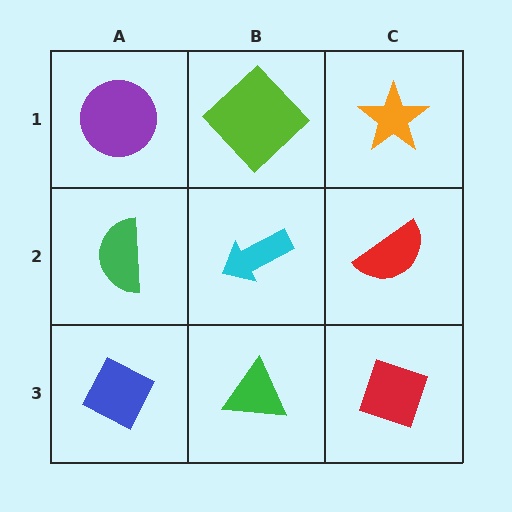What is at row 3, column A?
A blue diamond.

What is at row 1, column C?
An orange star.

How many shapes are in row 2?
3 shapes.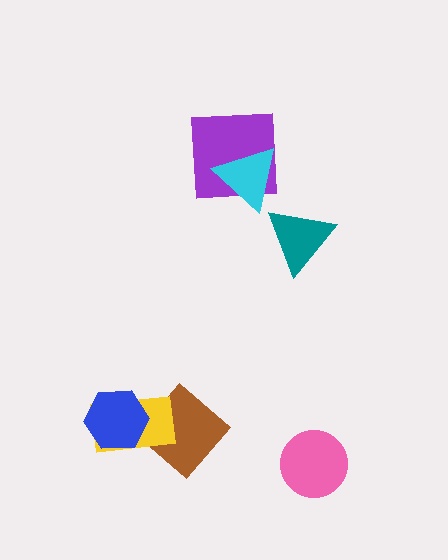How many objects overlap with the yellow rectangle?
2 objects overlap with the yellow rectangle.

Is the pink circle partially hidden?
No, no other shape covers it.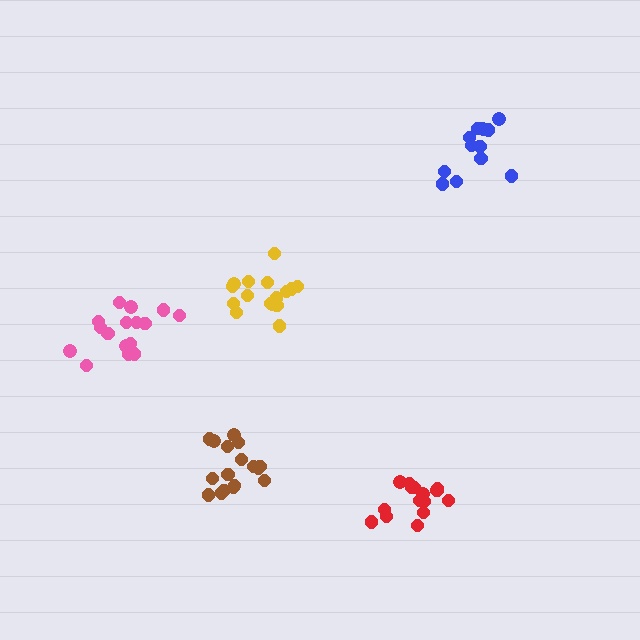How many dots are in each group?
Group 1: 15 dots, Group 2: 12 dots, Group 3: 16 dots, Group 4: 16 dots, Group 5: 17 dots (76 total).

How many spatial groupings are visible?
There are 5 spatial groupings.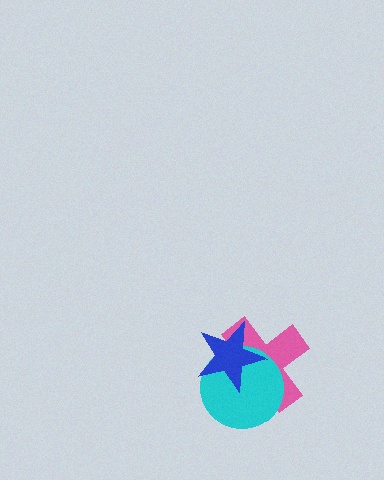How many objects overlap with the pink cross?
2 objects overlap with the pink cross.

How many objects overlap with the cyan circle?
2 objects overlap with the cyan circle.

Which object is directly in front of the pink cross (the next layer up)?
The cyan circle is directly in front of the pink cross.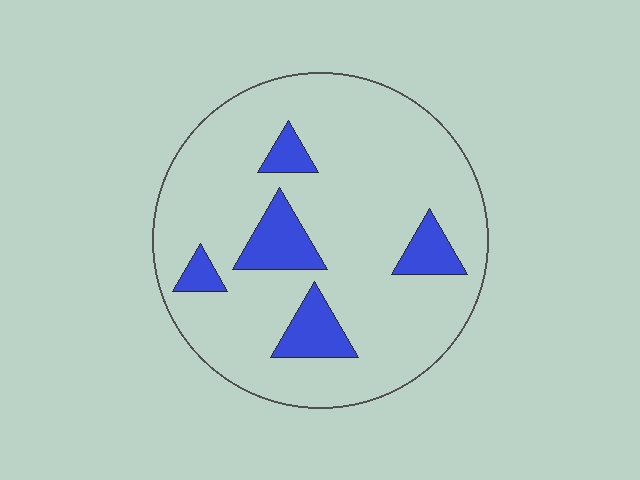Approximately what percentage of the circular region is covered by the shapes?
Approximately 15%.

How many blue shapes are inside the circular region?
5.